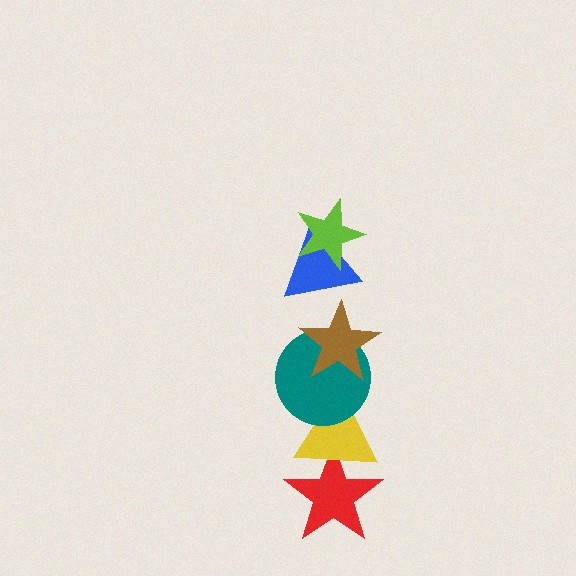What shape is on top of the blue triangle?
The lime star is on top of the blue triangle.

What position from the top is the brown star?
The brown star is 3rd from the top.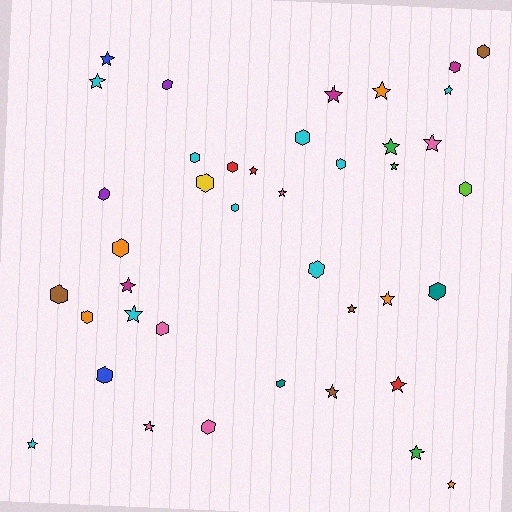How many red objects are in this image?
There are 3 red objects.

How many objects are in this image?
There are 40 objects.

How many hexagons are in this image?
There are 20 hexagons.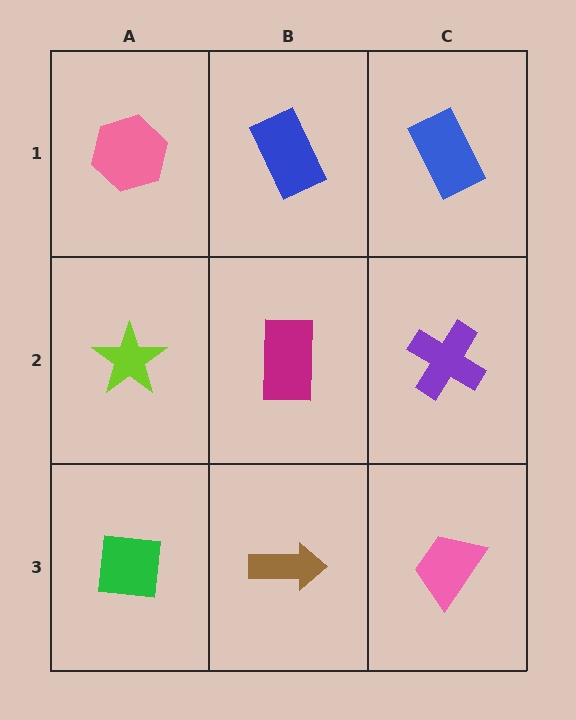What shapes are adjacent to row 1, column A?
A lime star (row 2, column A), a blue rectangle (row 1, column B).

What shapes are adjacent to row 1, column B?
A magenta rectangle (row 2, column B), a pink hexagon (row 1, column A), a blue rectangle (row 1, column C).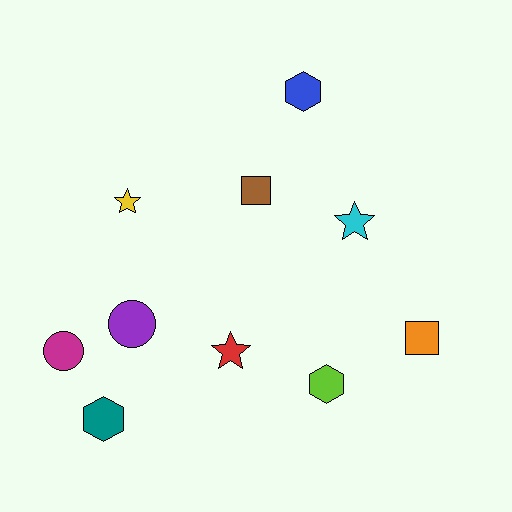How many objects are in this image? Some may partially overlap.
There are 10 objects.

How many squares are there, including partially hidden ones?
There are 2 squares.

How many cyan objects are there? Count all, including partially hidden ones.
There is 1 cyan object.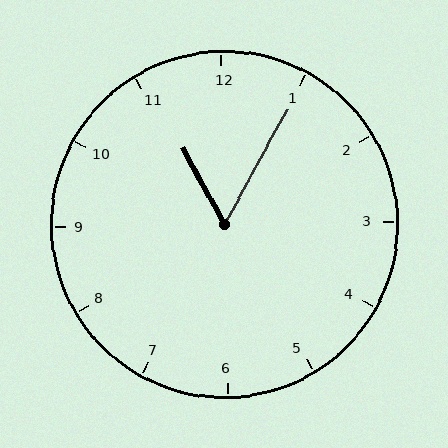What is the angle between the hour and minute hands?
Approximately 58 degrees.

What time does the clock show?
11:05.